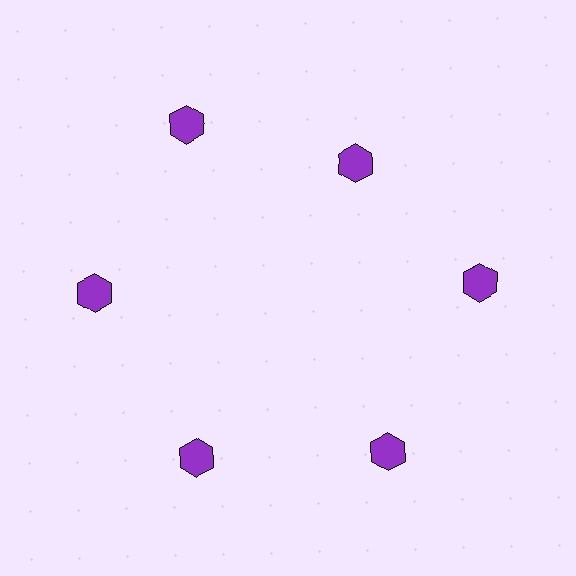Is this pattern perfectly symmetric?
No. The 6 purple hexagons are arranged in a ring, but one element near the 1 o'clock position is pulled inward toward the center, breaking the 6-fold rotational symmetry.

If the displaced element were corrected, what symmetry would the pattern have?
It would have 6-fold rotational symmetry — the pattern would map onto itself every 60 degrees.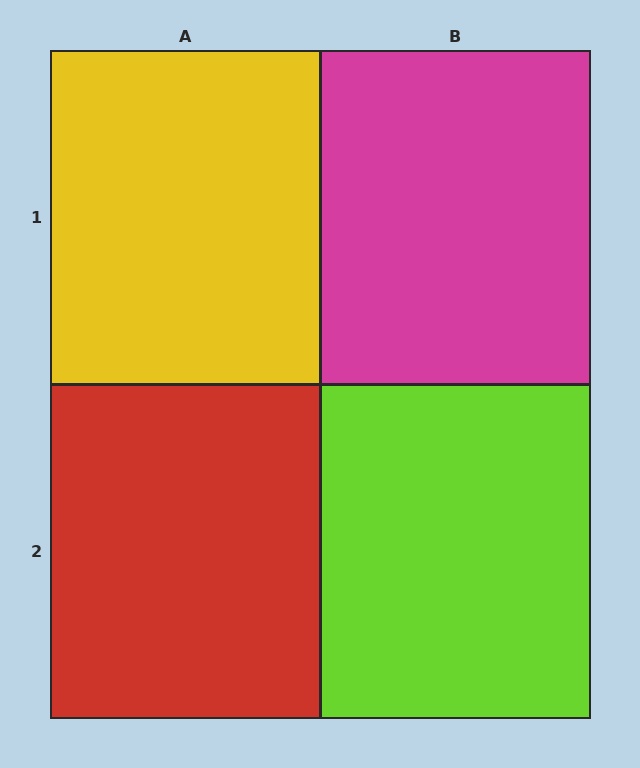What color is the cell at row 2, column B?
Lime.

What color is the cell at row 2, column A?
Red.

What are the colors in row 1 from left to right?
Yellow, magenta.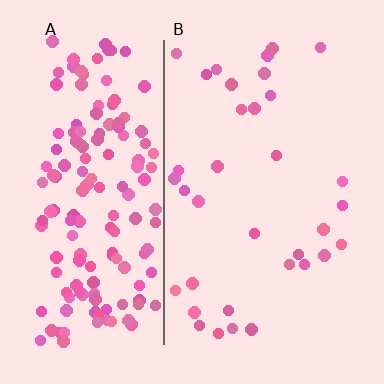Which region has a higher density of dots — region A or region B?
A (the left).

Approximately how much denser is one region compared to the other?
Approximately 4.9× — region A over region B.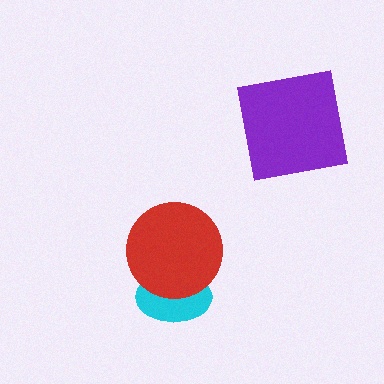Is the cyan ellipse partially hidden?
Yes, it is partially covered by another shape.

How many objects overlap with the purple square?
0 objects overlap with the purple square.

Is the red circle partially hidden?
No, no other shape covers it.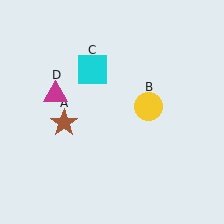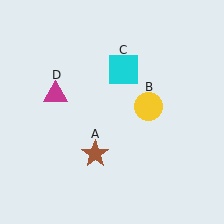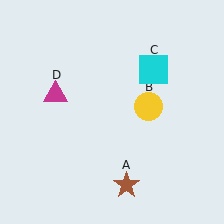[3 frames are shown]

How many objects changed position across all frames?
2 objects changed position: brown star (object A), cyan square (object C).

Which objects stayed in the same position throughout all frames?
Yellow circle (object B) and magenta triangle (object D) remained stationary.